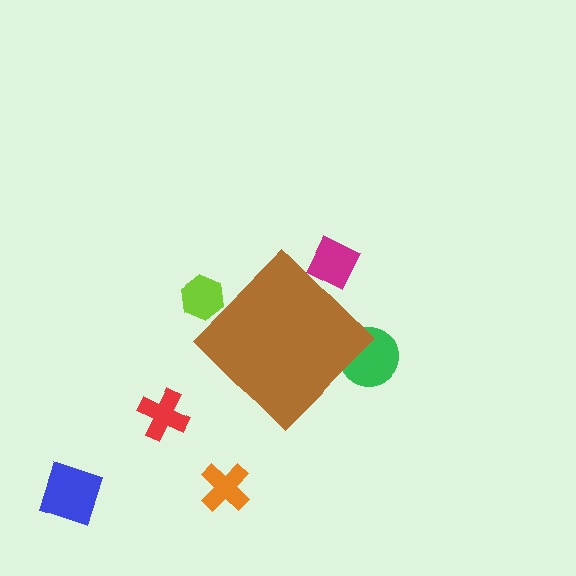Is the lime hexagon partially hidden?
Yes, the lime hexagon is partially hidden behind the brown diamond.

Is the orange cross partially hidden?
No, the orange cross is fully visible.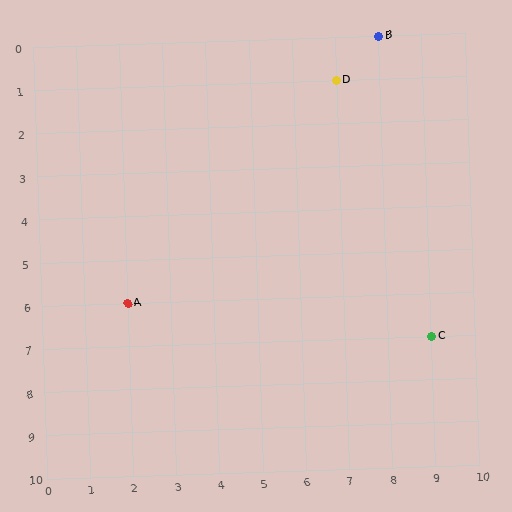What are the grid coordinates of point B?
Point B is at grid coordinates (8, 0).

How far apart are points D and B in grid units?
Points D and B are 1 column and 1 row apart (about 1.4 grid units diagonally).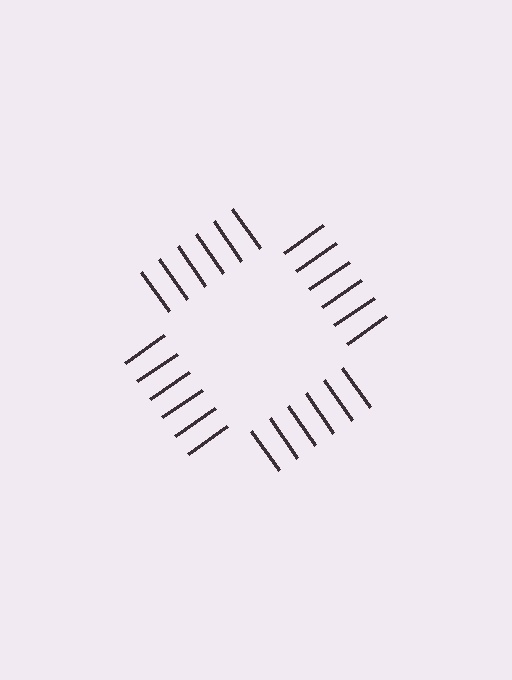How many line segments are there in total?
24 — 6 along each of the 4 edges.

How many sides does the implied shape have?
4 sides — the line-ends trace a square.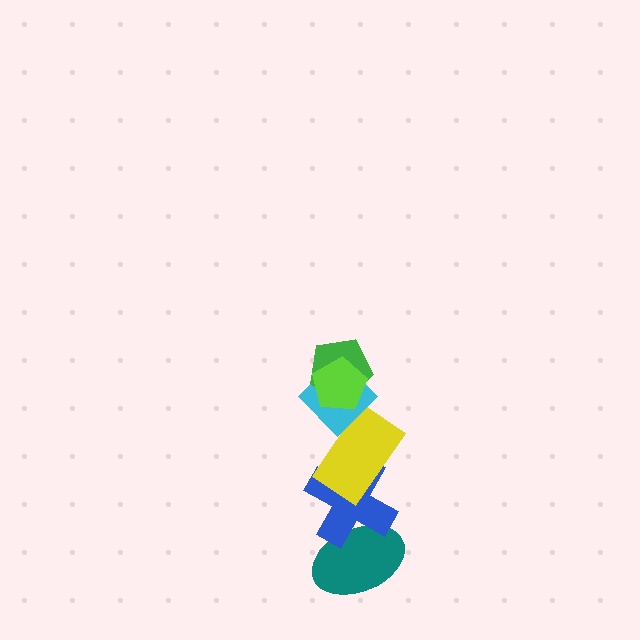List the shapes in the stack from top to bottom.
From top to bottom: the lime pentagon, the green pentagon, the cyan diamond, the yellow rectangle, the blue cross, the teal ellipse.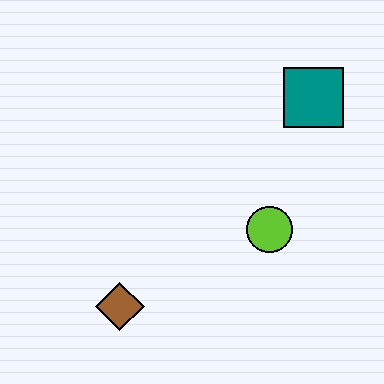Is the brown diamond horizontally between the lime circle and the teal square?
No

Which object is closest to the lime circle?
The teal square is closest to the lime circle.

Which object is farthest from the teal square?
The brown diamond is farthest from the teal square.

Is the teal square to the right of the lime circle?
Yes